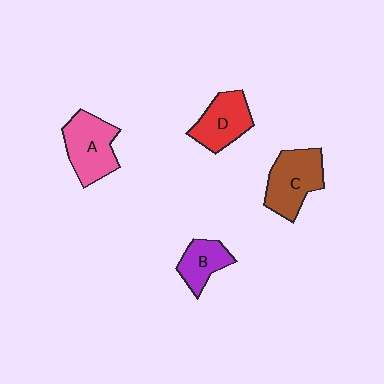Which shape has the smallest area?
Shape B (purple).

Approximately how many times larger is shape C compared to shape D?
Approximately 1.2 times.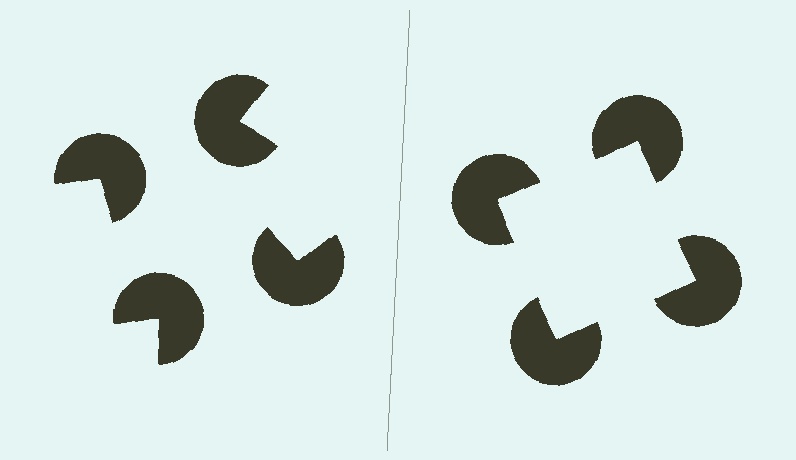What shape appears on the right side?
An illusory square.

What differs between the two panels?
The pac-man discs are positioned identically on both sides; only the wedge orientations differ. On the right they align to a square; on the left they are misaligned.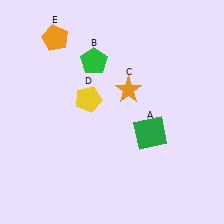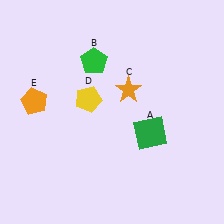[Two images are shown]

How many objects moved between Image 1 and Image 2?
1 object moved between the two images.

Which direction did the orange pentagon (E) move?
The orange pentagon (E) moved down.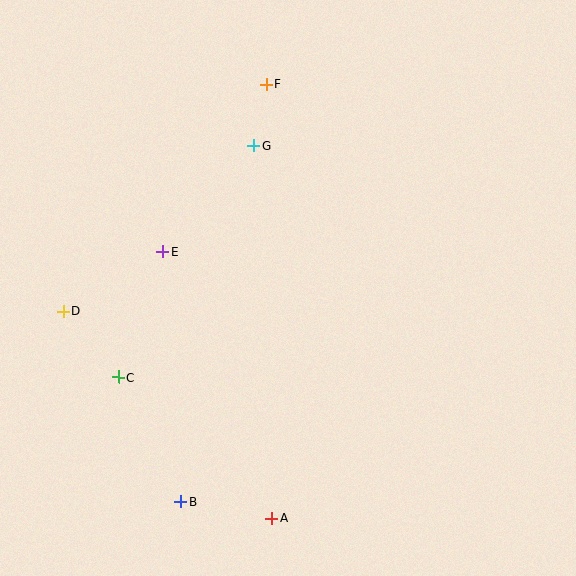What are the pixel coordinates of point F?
Point F is at (266, 84).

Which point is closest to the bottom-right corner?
Point A is closest to the bottom-right corner.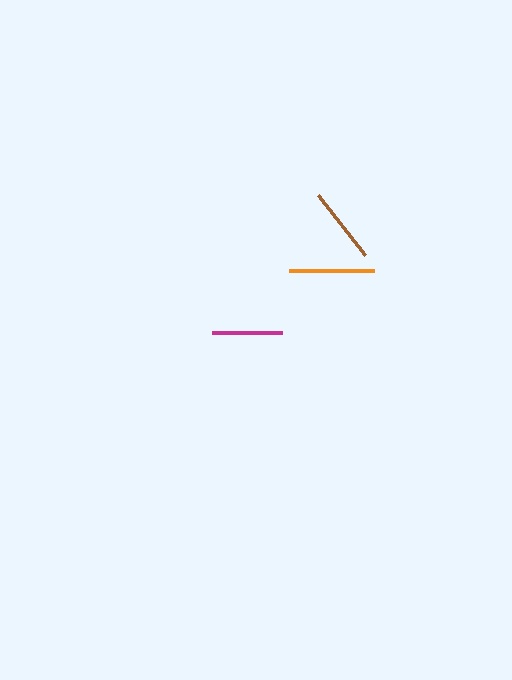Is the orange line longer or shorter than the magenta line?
The orange line is longer than the magenta line.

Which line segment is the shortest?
The magenta line is the shortest at approximately 70 pixels.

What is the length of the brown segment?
The brown segment is approximately 76 pixels long.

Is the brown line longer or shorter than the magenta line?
The brown line is longer than the magenta line.